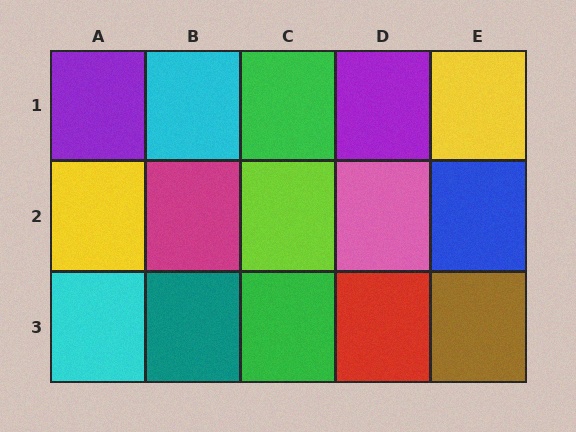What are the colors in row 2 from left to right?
Yellow, magenta, lime, pink, blue.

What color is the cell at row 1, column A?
Purple.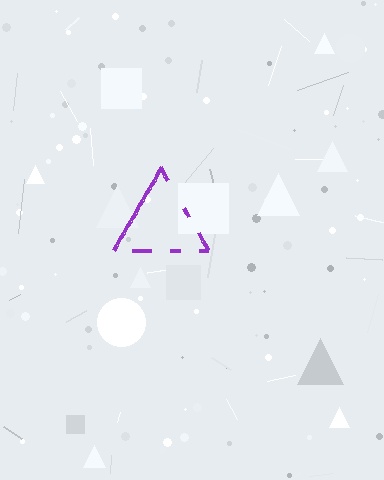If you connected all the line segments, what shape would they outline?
They would outline a triangle.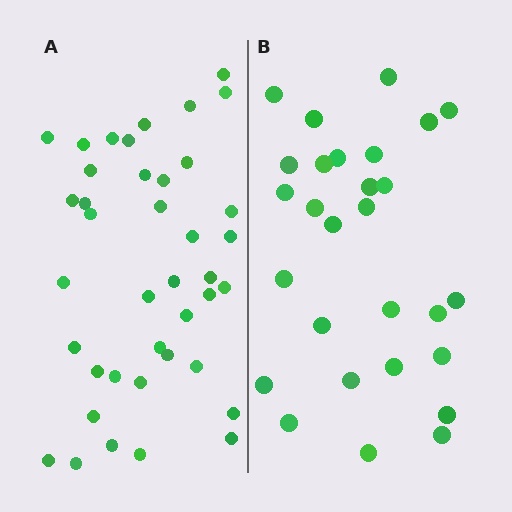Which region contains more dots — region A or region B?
Region A (the left region) has more dots.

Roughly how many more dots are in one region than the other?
Region A has roughly 12 or so more dots than region B.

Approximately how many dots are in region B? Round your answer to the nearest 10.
About 30 dots. (The exact count is 28, which rounds to 30.)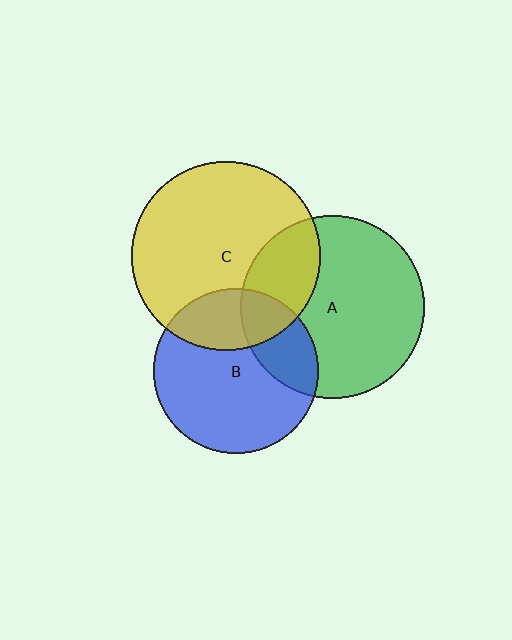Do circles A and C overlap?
Yes.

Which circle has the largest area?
Circle C (yellow).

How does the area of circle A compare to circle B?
Approximately 1.2 times.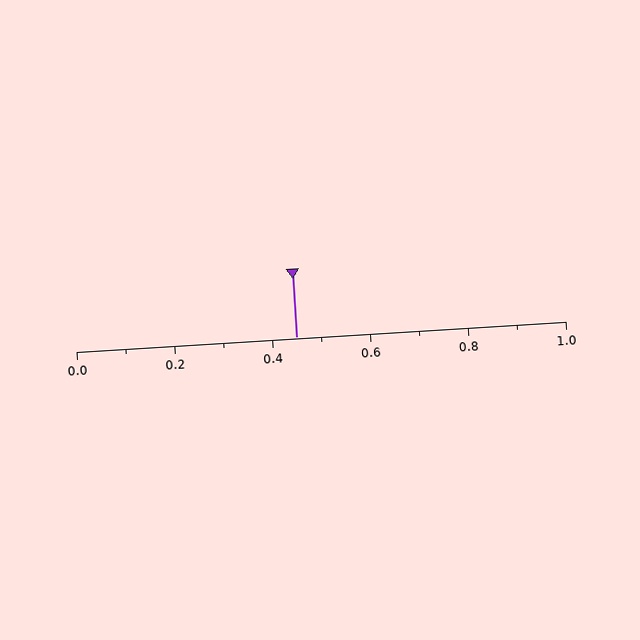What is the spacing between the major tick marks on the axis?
The major ticks are spaced 0.2 apart.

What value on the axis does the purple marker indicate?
The marker indicates approximately 0.45.